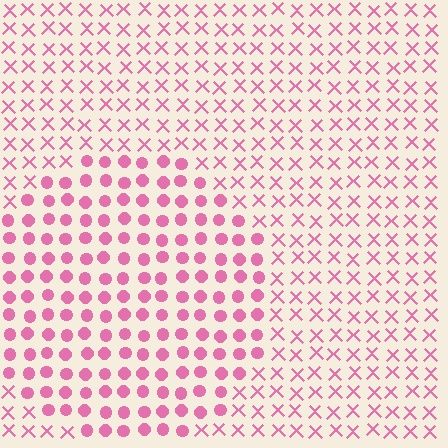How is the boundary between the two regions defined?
The boundary is defined by a change in element shape: circles inside vs. X marks outside. All elements share the same color and spacing.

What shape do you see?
I see a circle.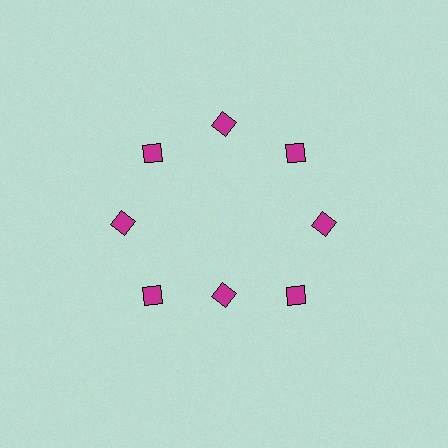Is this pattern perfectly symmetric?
No. The 8 magenta diamonds are arranged in a ring, but one element near the 6 o'clock position is pulled inward toward the center, breaking the 8-fold rotational symmetry.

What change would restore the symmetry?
The symmetry would be restored by moving it outward, back onto the ring so that all 8 diamonds sit at equal angles and equal distance from the center.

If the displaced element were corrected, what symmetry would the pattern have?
It would have 8-fold rotational symmetry — the pattern would map onto itself every 45 degrees.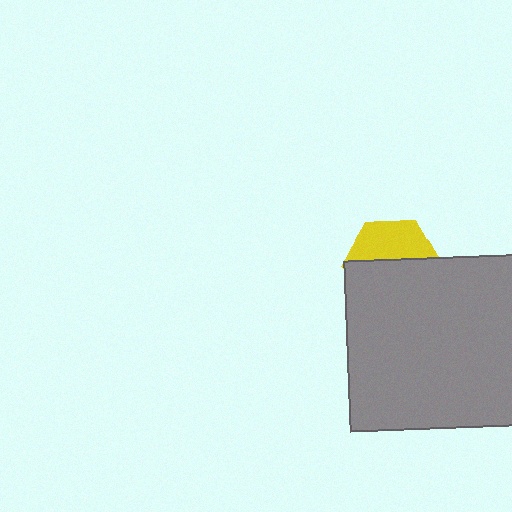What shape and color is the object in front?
The object in front is a gray square.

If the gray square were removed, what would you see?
You would see the complete yellow hexagon.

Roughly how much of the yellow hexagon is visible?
A small part of it is visible (roughly 41%).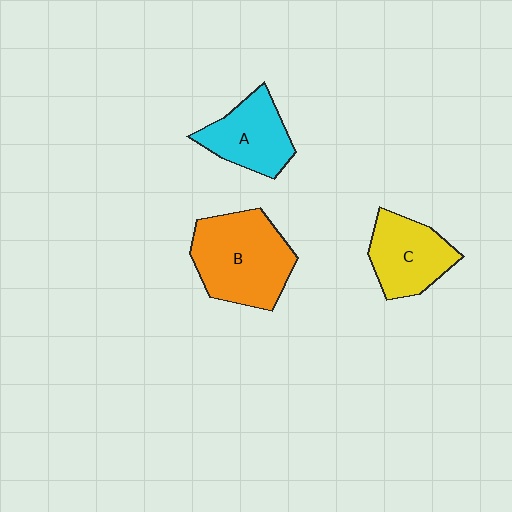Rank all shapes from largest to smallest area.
From largest to smallest: B (orange), C (yellow), A (cyan).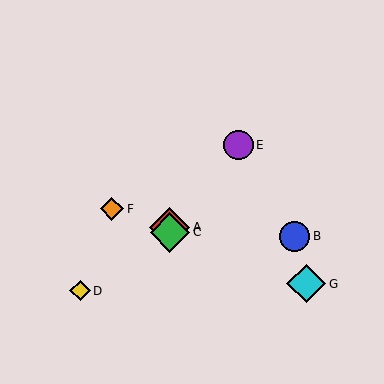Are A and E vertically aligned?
No, A is at x≈170 and E is at x≈239.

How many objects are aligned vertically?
2 objects (A, C) are aligned vertically.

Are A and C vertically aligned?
Yes, both are at x≈170.